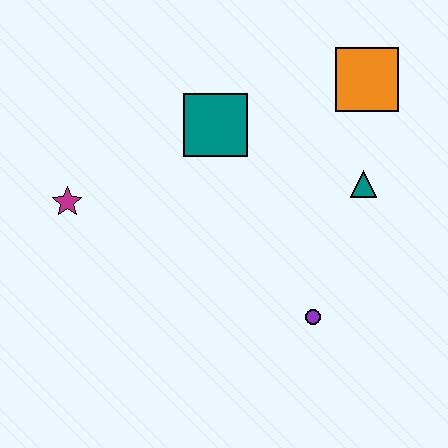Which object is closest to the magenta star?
The teal square is closest to the magenta star.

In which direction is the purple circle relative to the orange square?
The purple circle is below the orange square.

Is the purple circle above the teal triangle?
No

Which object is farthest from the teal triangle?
The magenta star is farthest from the teal triangle.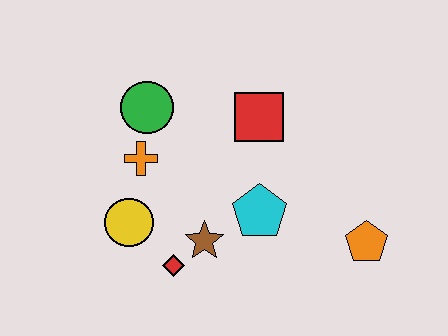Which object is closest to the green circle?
The orange cross is closest to the green circle.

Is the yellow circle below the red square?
Yes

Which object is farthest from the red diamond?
The orange pentagon is farthest from the red diamond.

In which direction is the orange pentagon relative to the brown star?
The orange pentagon is to the right of the brown star.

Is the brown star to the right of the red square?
No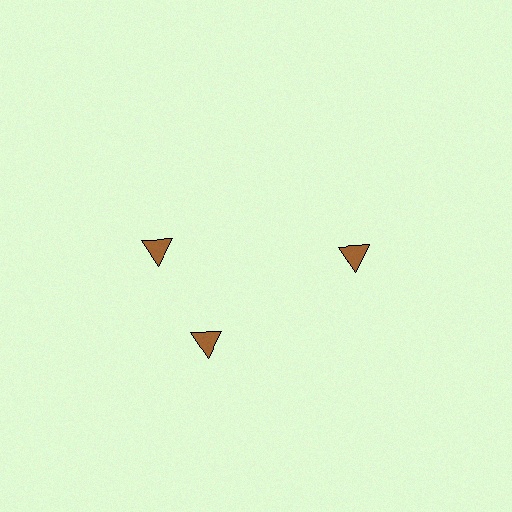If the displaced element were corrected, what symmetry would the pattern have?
It would have 3-fold rotational symmetry — the pattern would map onto itself every 120 degrees.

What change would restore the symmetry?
The symmetry would be restored by rotating it back into even spacing with its neighbors so that all 3 triangles sit at equal angles and equal distance from the center.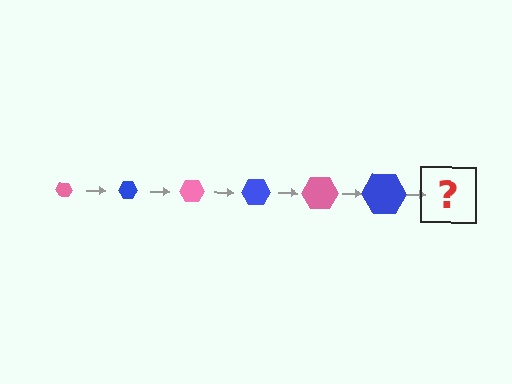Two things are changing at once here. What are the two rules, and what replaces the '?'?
The two rules are that the hexagon grows larger each step and the color cycles through pink and blue. The '?' should be a pink hexagon, larger than the previous one.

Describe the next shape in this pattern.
It should be a pink hexagon, larger than the previous one.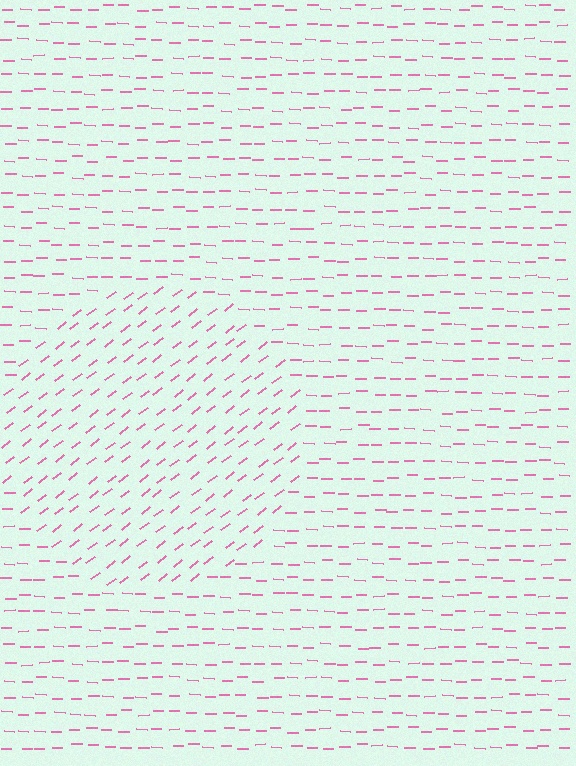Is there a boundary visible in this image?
Yes, there is a texture boundary formed by a change in line orientation.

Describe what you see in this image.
The image is filled with small pink line segments. A circle region in the image has lines oriented differently from the surrounding lines, creating a visible texture boundary.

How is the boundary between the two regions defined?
The boundary is defined purely by a change in line orientation (approximately 38 degrees difference). All lines are the same color and thickness.